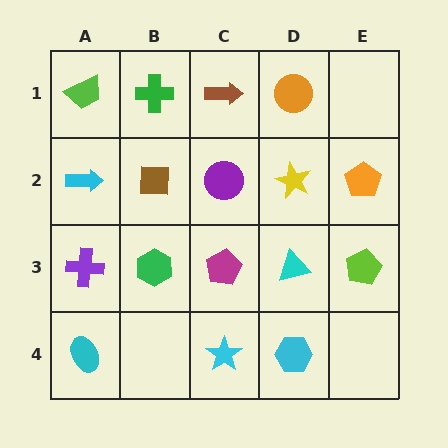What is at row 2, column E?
An orange pentagon.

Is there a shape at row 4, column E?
No, that cell is empty.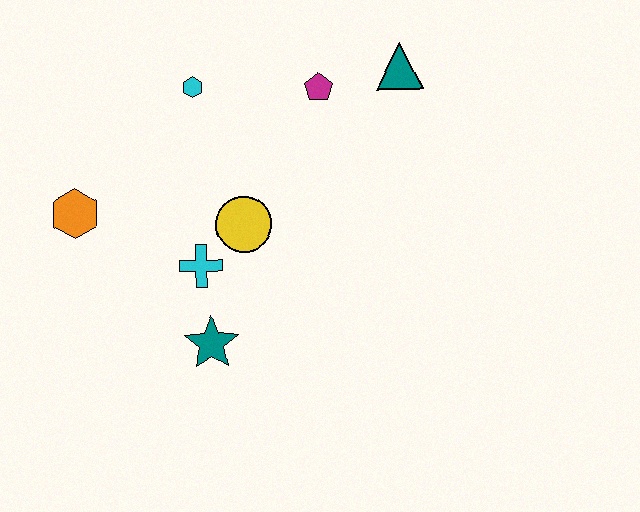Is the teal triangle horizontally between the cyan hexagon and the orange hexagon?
No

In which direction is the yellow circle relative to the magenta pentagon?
The yellow circle is below the magenta pentagon.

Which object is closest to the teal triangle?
The magenta pentagon is closest to the teal triangle.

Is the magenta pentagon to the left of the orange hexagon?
No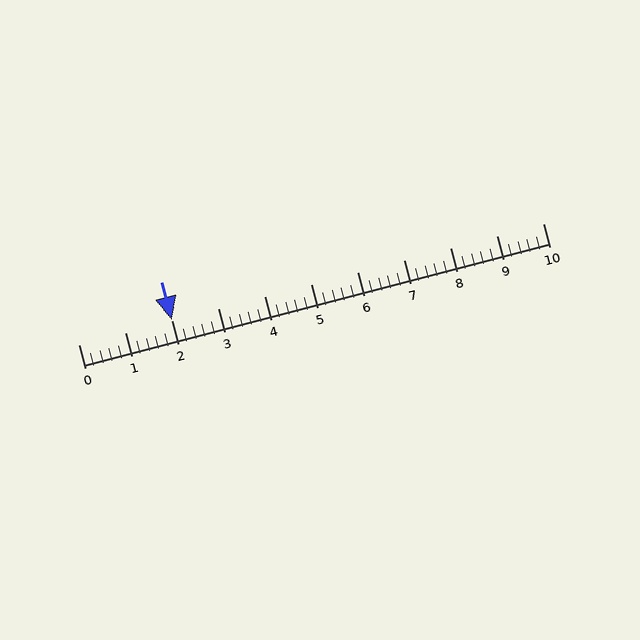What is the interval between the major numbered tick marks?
The major tick marks are spaced 1 units apart.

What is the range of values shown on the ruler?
The ruler shows values from 0 to 10.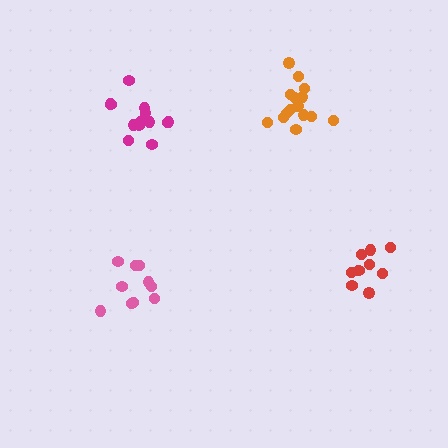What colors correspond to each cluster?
The clusters are colored: orange, red, magenta, pink.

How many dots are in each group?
Group 1: 15 dots, Group 2: 10 dots, Group 3: 13 dots, Group 4: 10 dots (48 total).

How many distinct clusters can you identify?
There are 4 distinct clusters.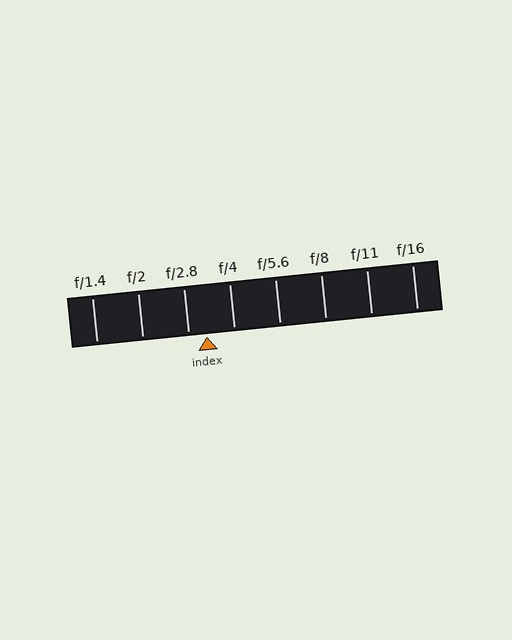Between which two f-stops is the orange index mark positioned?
The index mark is between f/2.8 and f/4.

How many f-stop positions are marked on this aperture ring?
There are 8 f-stop positions marked.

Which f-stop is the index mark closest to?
The index mark is closest to f/2.8.